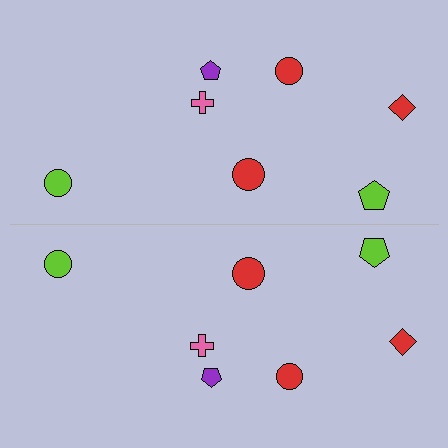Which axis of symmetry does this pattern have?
The pattern has a horizontal axis of symmetry running through the center of the image.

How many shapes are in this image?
There are 14 shapes in this image.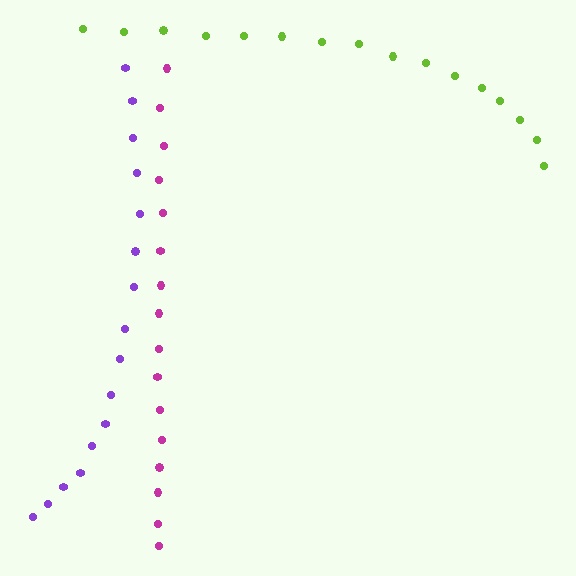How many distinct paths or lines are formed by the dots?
There are 3 distinct paths.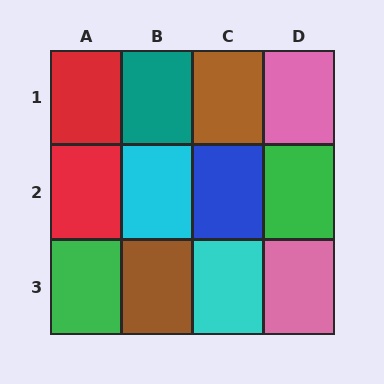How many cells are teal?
1 cell is teal.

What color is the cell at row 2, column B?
Cyan.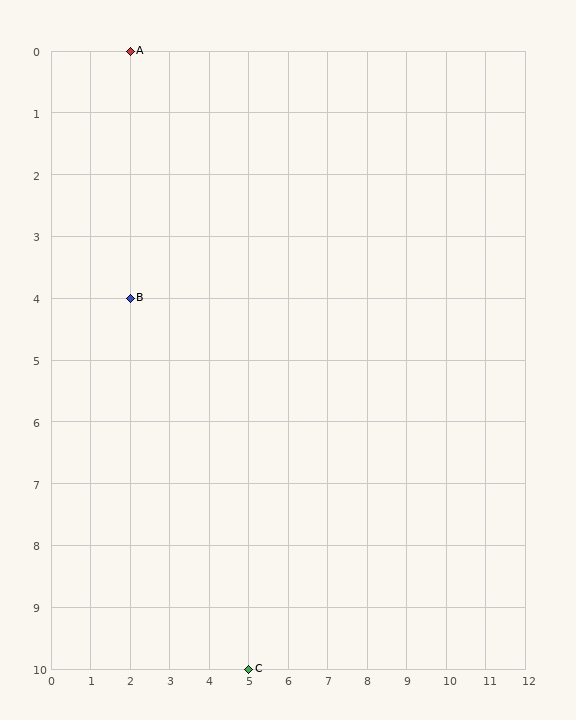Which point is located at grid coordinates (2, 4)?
Point B is at (2, 4).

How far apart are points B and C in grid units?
Points B and C are 3 columns and 6 rows apart (about 6.7 grid units diagonally).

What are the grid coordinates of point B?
Point B is at grid coordinates (2, 4).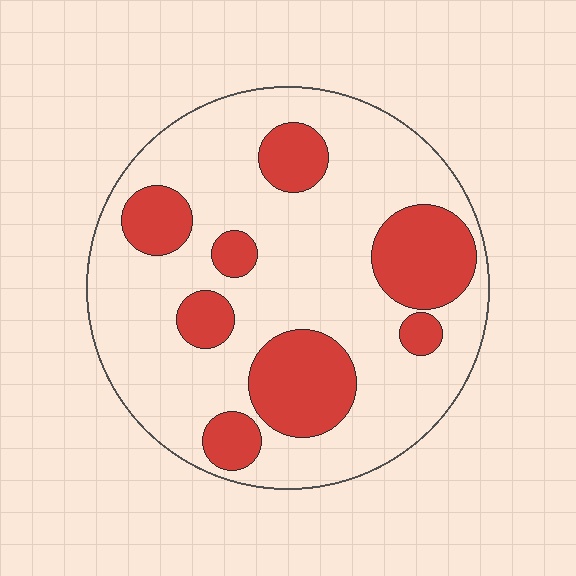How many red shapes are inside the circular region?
8.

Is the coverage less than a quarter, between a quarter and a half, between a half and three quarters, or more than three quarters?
Between a quarter and a half.